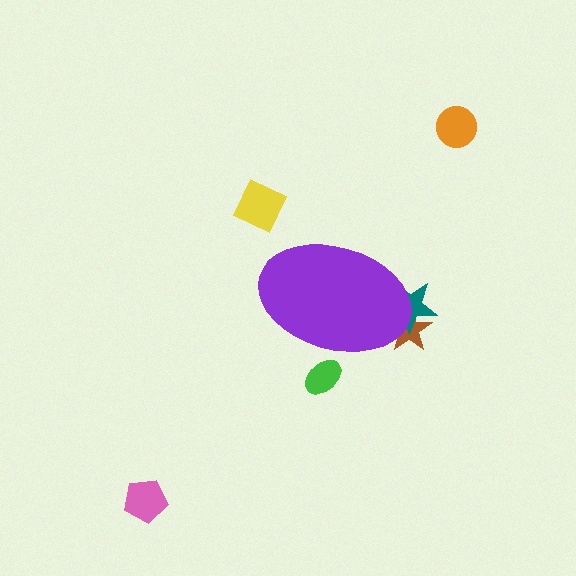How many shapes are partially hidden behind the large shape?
3 shapes are partially hidden.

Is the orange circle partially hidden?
No, the orange circle is fully visible.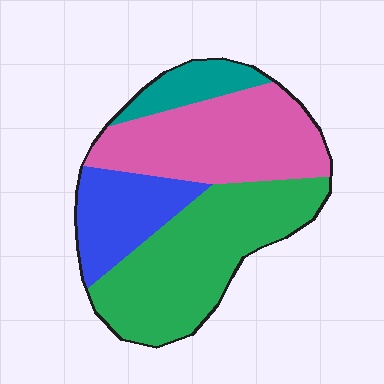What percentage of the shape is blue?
Blue takes up between a sixth and a third of the shape.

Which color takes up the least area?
Teal, at roughly 10%.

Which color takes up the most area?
Green, at roughly 40%.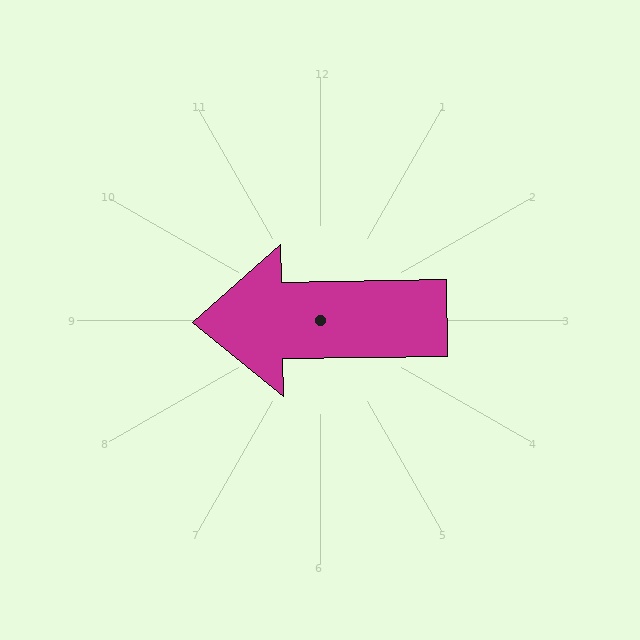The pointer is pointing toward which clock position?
Roughly 9 o'clock.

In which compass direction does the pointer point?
West.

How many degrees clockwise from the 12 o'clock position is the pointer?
Approximately 269 degrees.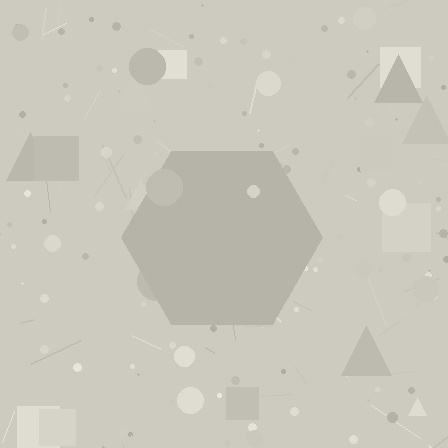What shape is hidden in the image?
A hexagon is hidden in the image.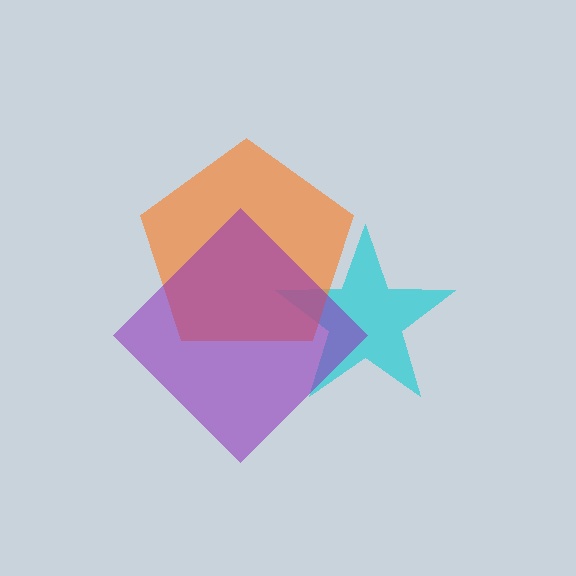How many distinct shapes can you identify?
There are 3 distinct shapes: a cyan star, an orange pentagon, a purple diamond.